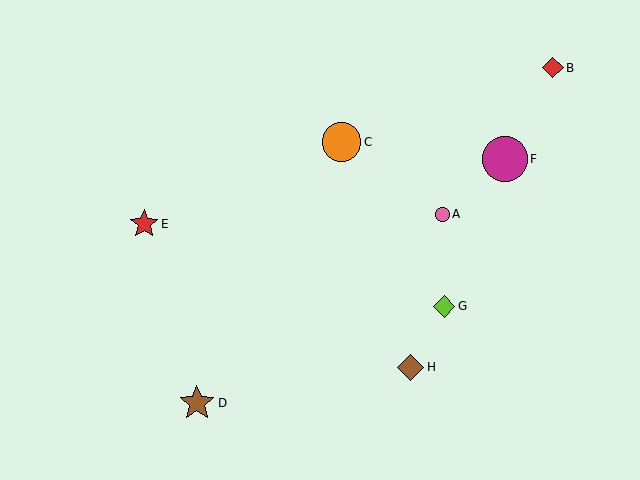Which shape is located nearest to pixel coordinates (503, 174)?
The magenta circle (labeled F) at (505, 159) is nearest to that location.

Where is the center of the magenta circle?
The center of the magenta circle is at (505, 159).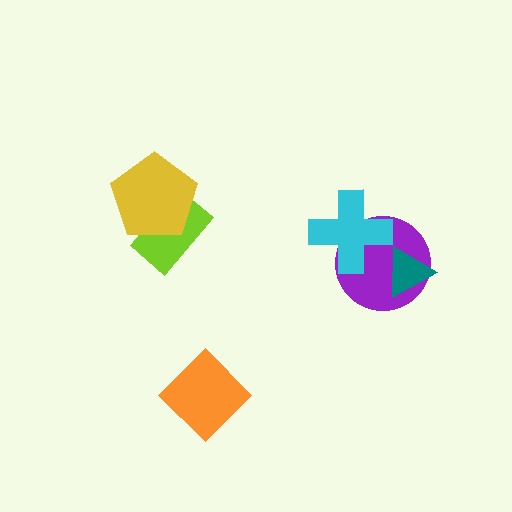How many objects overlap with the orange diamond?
0 objects overlap with the orange diamond.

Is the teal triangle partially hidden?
No, no other shape covers it.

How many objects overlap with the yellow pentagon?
1 object overlaps with the yellow pentagon.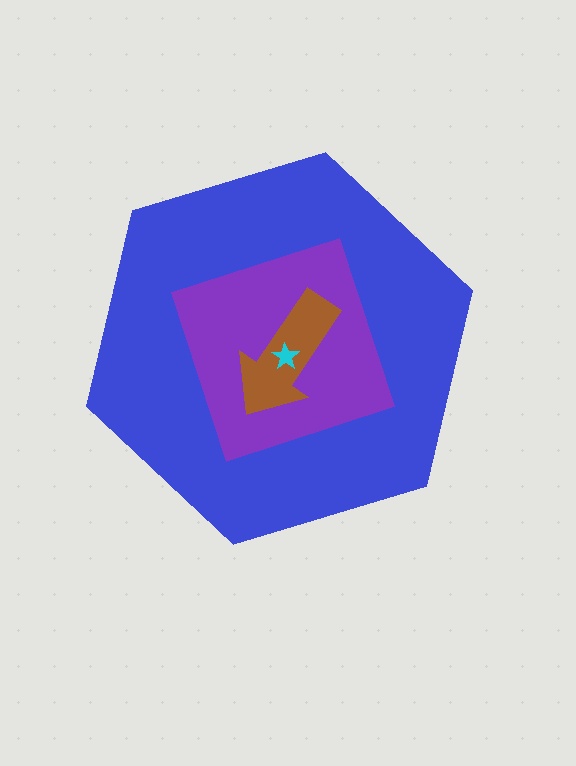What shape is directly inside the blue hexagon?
The purple diamond.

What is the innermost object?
The cyan star.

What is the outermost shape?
The blue hexagon.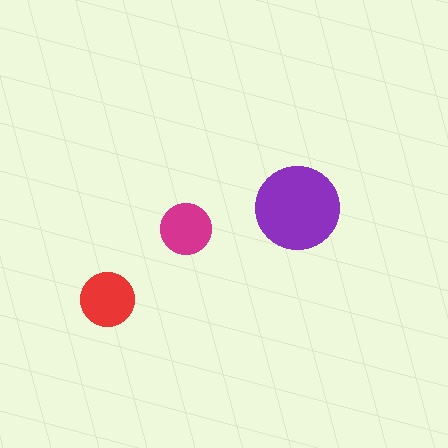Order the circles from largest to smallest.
the purple one, the red one, the magenta one.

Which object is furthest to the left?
The red circle is leftmost.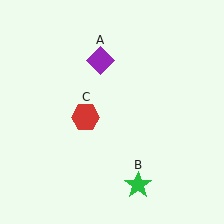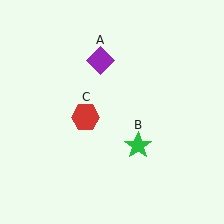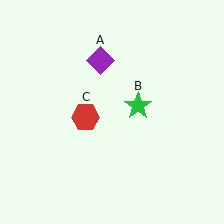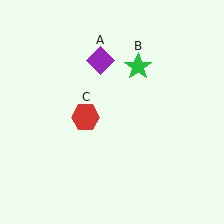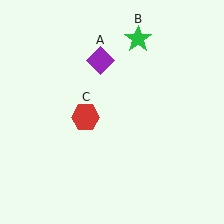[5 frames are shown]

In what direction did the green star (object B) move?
The green star (object B) moved up.